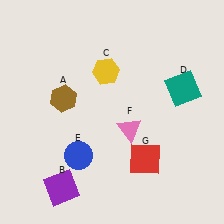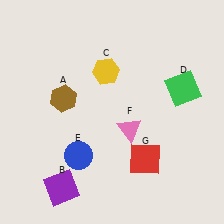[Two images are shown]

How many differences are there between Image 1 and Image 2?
There is 1 difference between the two images.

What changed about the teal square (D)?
In Image 1, D is teal. In Image 2, it changed to green.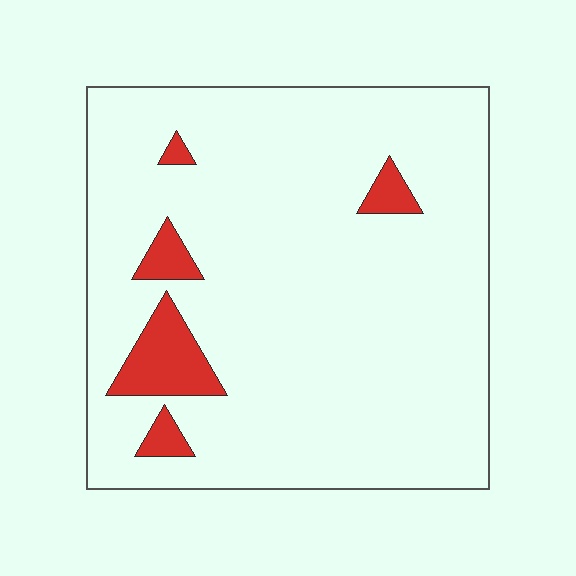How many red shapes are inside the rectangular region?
5.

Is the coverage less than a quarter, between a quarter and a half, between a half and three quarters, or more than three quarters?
Less than a quarter.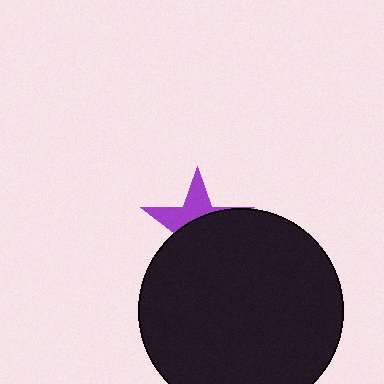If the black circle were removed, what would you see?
You would see the complete purple star.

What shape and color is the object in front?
The object in front is a black circle.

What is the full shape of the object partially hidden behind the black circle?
The partially hidden object is a purple star.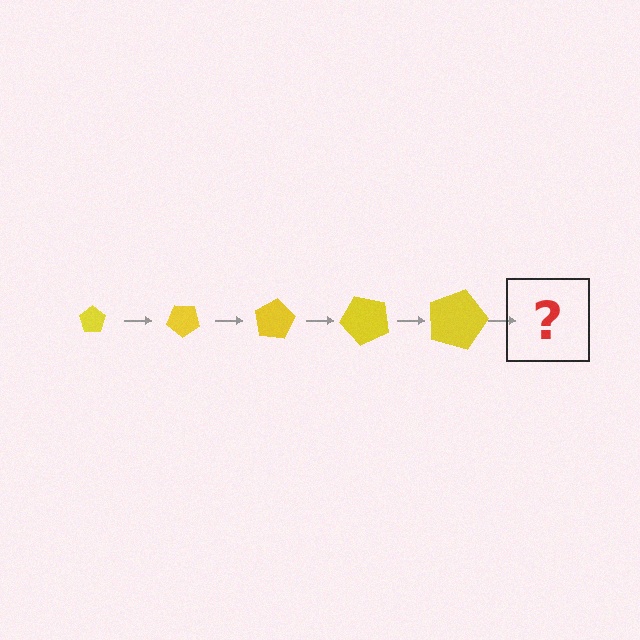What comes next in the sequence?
The next element should be a pentagon, larger than the previous one and rotated 200 degrees from the start.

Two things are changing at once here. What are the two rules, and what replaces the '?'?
The two rules are that the pentagon grows larger each step and it rotates 40 degrees each step. The '?' should be a pentagon, larger than the previous one and rotated 200 degrees from the start.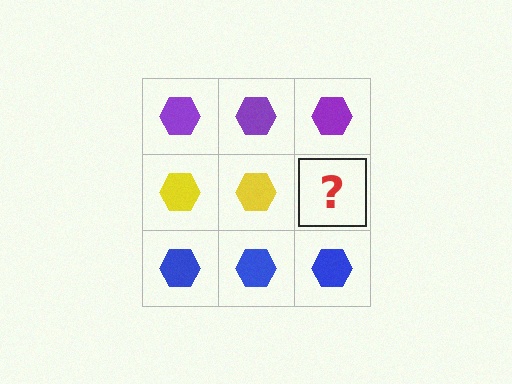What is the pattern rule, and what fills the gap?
The rule is that each row has a consistent color. The gap should be filled with a yellow hexagon.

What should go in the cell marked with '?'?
The missing cell should contain a yellow hexagon.